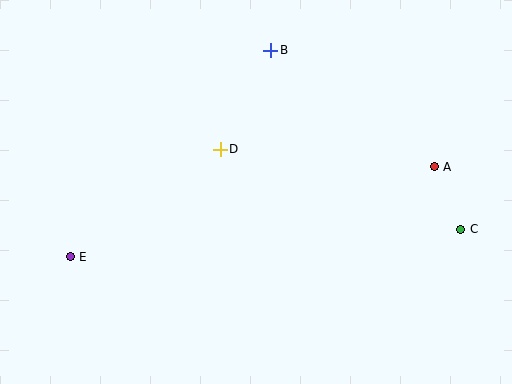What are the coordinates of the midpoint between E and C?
The midpoint between E and C is at (266, 243).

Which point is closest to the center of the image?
Point D at (220, 149) is closest to the center.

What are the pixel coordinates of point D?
Point D is at (220, 149).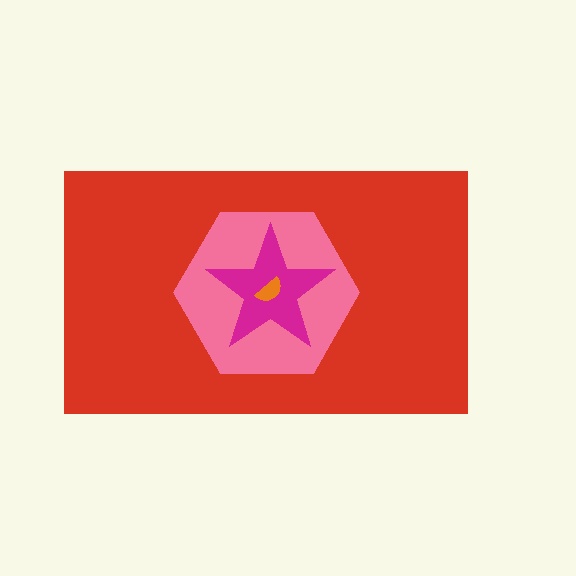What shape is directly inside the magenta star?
The orange semicircle.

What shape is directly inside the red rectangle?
The pink hexagon.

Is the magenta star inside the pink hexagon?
Yes.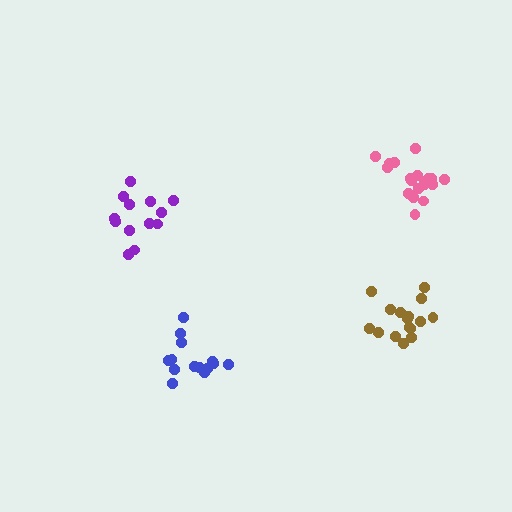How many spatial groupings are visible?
There are 4 spatial groupings.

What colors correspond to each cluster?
The clusters are colored: blue, brown, pink, purple.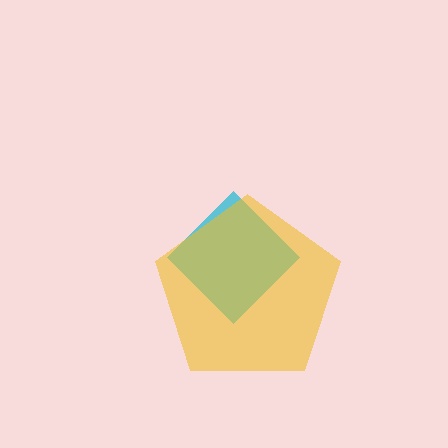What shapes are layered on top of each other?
The layered shapes are: a cyan diamond, a yellow pentagon.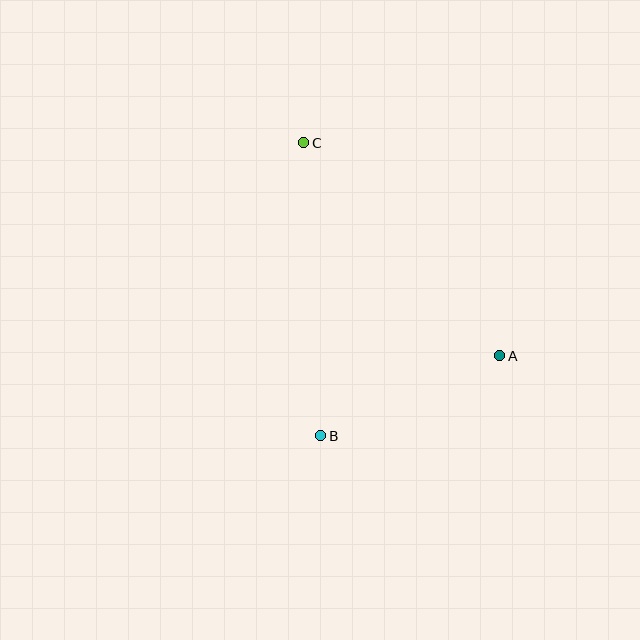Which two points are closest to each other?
Points A and B are closest to each other.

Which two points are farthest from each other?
Points B and C are farthest from each other.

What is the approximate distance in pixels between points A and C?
The distance between A and C is approximately 289 pixels.